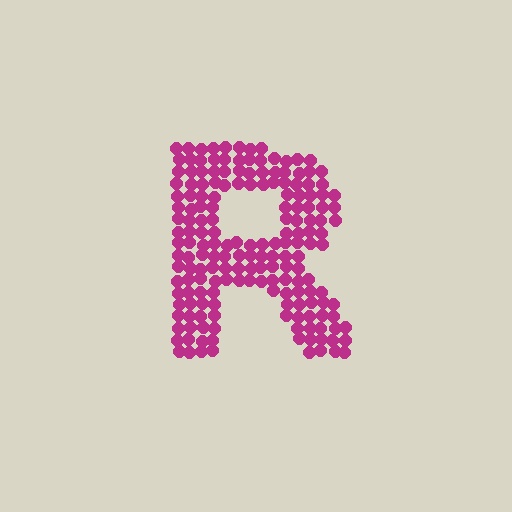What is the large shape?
The large shape is the letter R.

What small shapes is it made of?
It is made of small circles.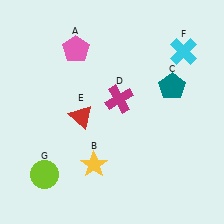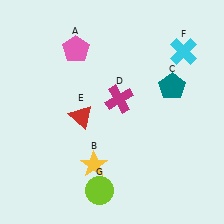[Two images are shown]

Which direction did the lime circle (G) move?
The lime circle (G) moved right.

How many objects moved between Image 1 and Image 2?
1 object moved between the two images.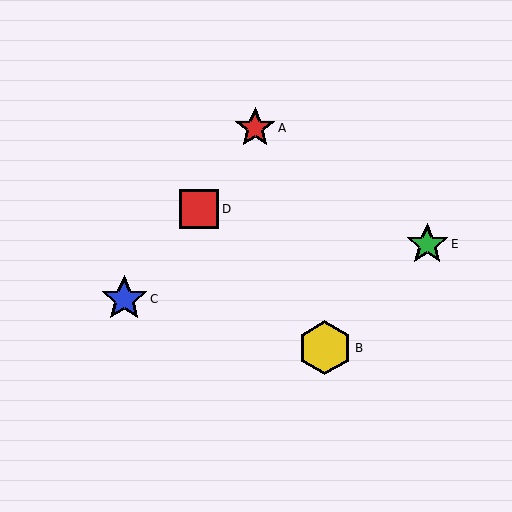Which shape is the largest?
The yellow hexagon (labeled B) is the largest.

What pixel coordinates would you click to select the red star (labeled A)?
Click at (255, 128) to select the red star A.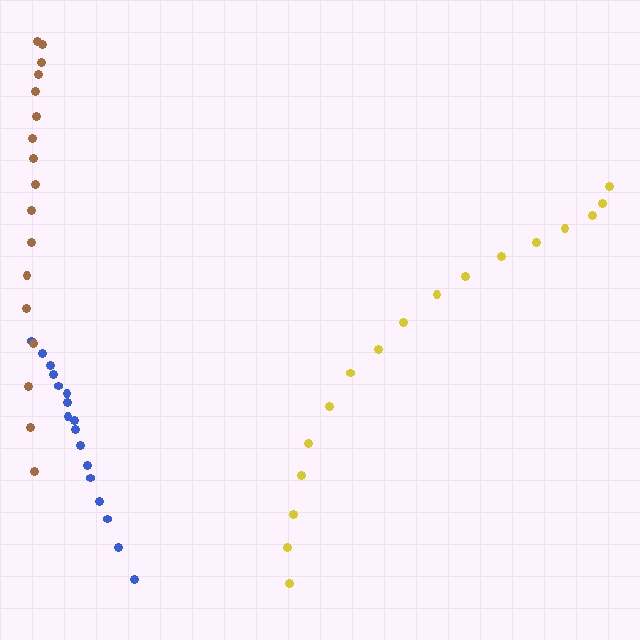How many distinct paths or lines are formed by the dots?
There are 3 distinct paths.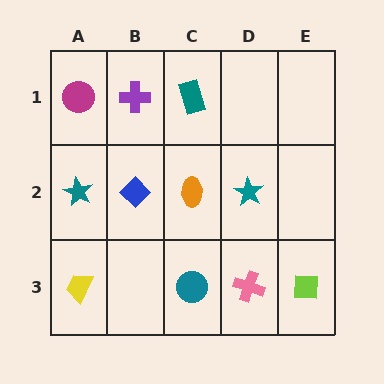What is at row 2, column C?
An orange ellipse.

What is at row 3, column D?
A pink cross.